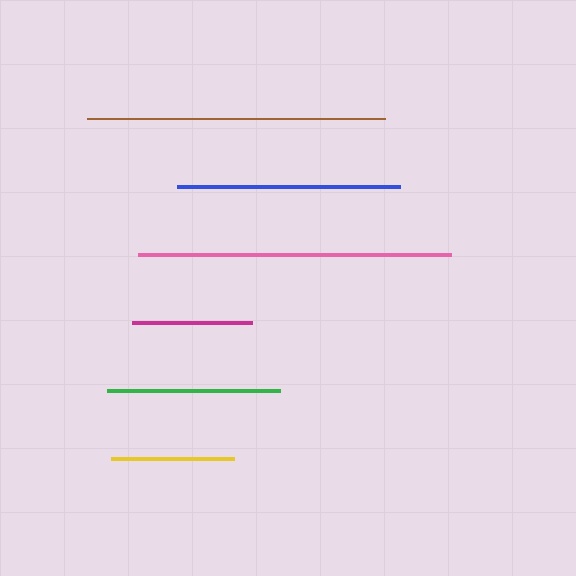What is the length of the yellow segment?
The yellow segment is approximately 123 pixels long.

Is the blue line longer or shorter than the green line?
The blue line is longer than the green line.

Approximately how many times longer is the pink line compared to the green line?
The pink line is approximately 1.8 times the length of the green line.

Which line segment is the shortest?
The magenta line is the shortest at approximately 119 pixels.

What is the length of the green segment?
The green segment is approximately 173 pixels long.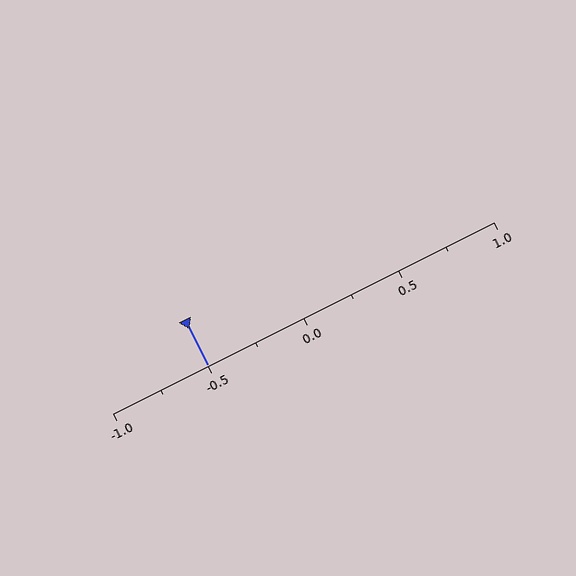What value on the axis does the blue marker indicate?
The marker indicates approximately -0.5.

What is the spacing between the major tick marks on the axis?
The major ticks are spaced 0.5 apart.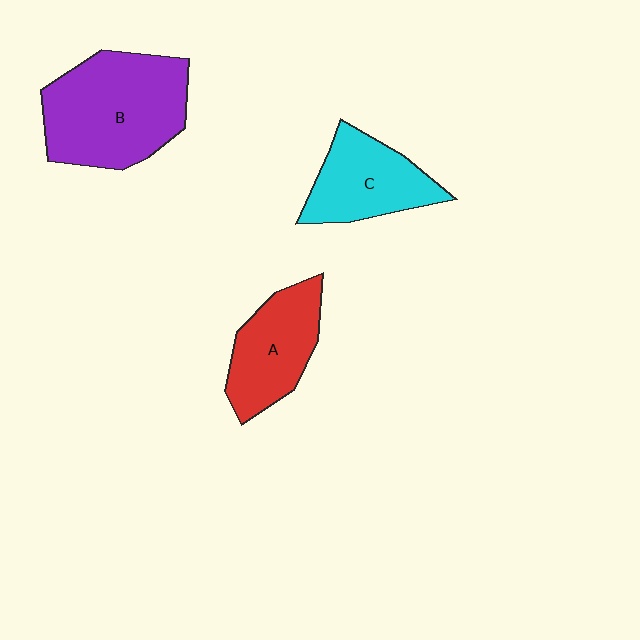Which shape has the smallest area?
Shape C (cyan).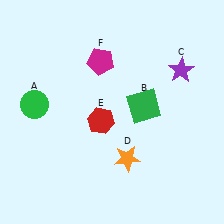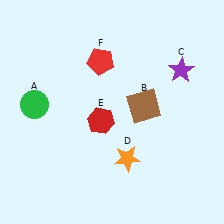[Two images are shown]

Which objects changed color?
B changed from green to brown. F changed from magenta to red.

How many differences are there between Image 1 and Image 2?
There are 2 differences between the two images.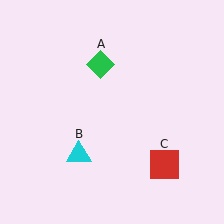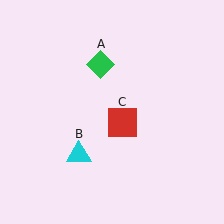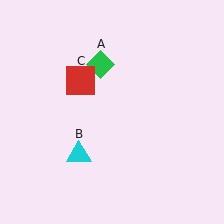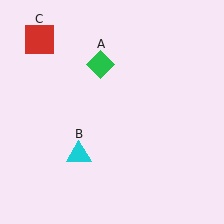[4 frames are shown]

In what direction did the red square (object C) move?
The red square (object C) moved up and to the left.